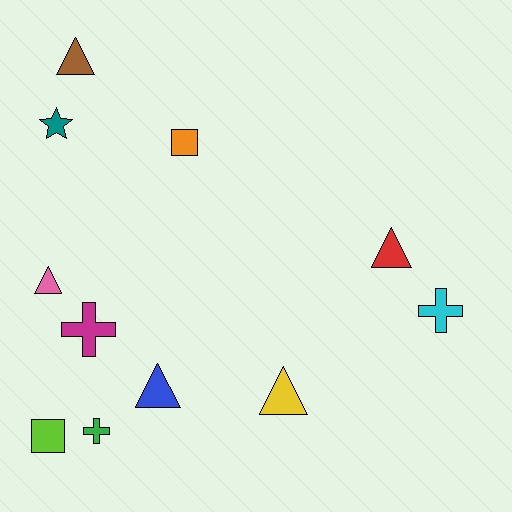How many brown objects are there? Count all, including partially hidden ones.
There is 1 brown object.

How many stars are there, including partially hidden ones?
There is 1 star.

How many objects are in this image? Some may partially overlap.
There are 11 objects.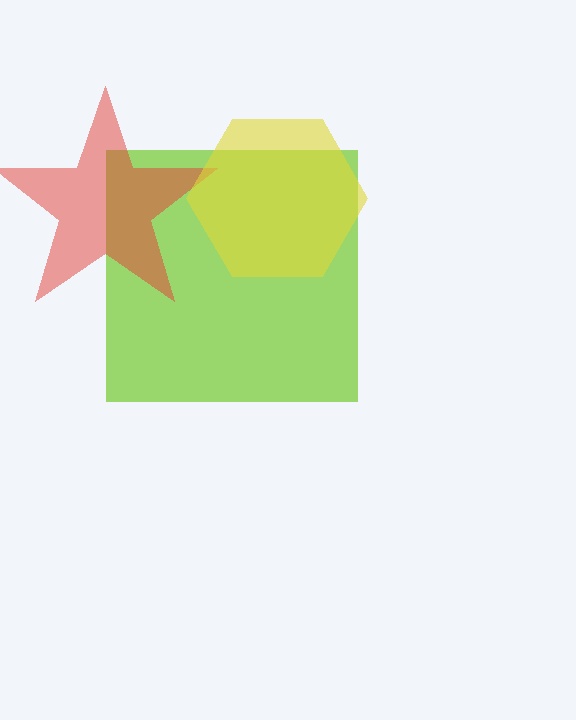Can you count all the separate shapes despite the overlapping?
Yes, there are 3 separate shapes.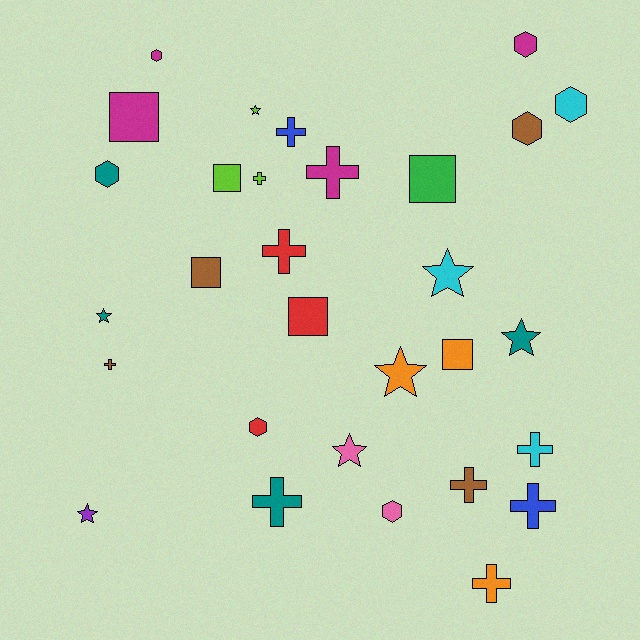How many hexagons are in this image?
There are 7 hexagons.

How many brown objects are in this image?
There are 4 brown objects.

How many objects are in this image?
There are 30 objects.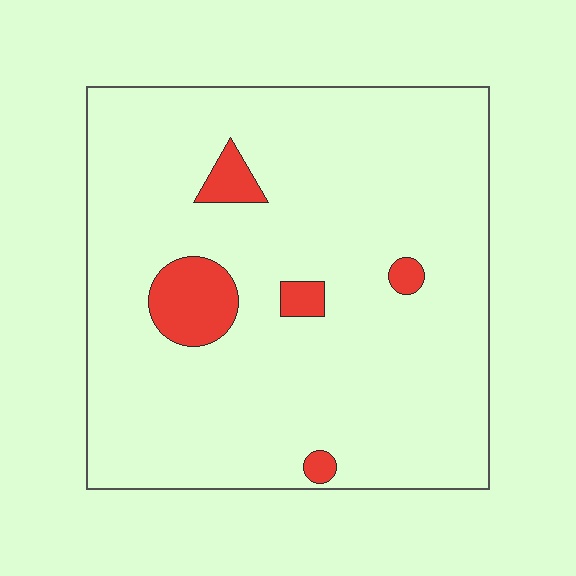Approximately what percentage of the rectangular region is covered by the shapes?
Approximately 10%.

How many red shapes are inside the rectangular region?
5.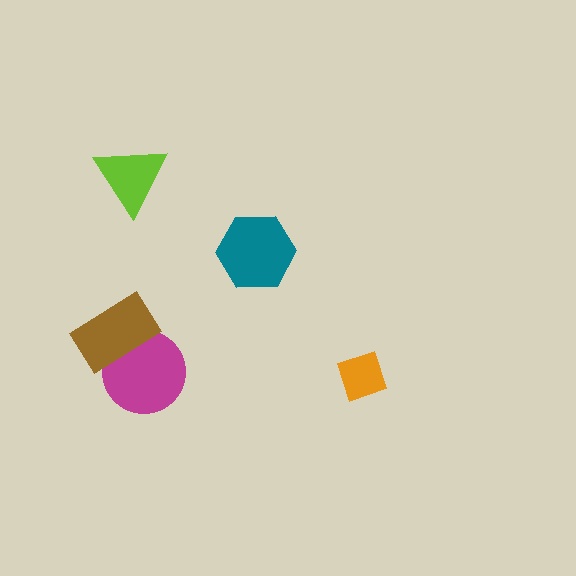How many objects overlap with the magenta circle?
1 object overlaps with the magenta circle.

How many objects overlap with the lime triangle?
0 objects overlap with the lime triangle.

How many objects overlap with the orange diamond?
0 objects overlap with the orange diamond.